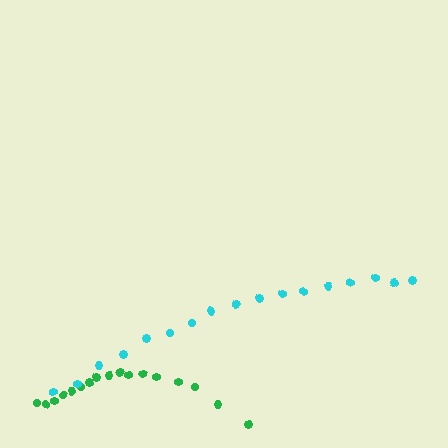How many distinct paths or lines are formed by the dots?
There are 2 distinct paths.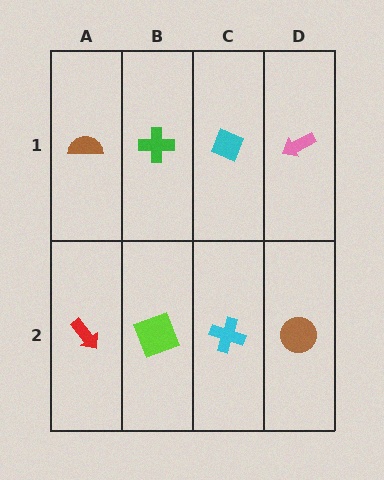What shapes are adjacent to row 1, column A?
A red arrow (row 2, column A), a green cross (row 1, column B).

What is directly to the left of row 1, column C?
A green cross.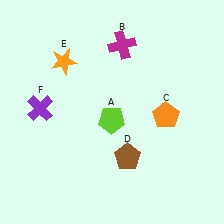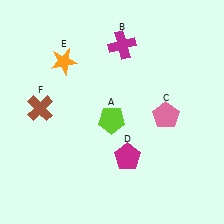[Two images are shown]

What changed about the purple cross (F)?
In Image 1, F is purple. In Image 2, it changed to brown.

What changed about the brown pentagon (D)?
In Image 1, D is brown. In Image 2, it changed to magenta.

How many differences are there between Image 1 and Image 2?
There are 3 differences between the two images.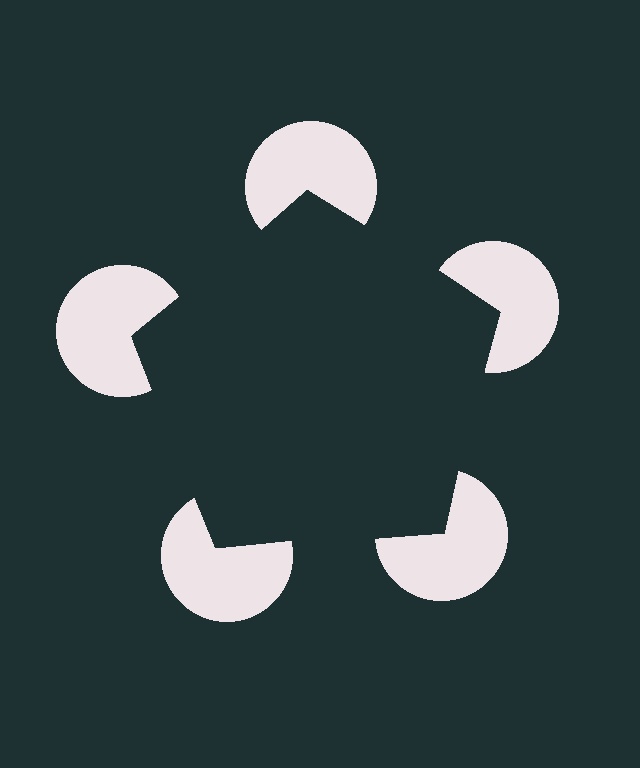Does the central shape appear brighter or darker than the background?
It typically appears slightly darker than the background, even though no actual brightness change is drawn.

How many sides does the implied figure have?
5 sides.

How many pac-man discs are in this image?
There are 5 — one at each vertex of the illusory pentagon.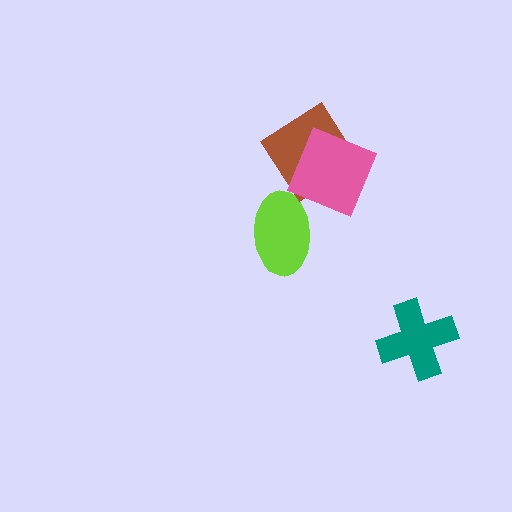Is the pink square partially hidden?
No, no other shape covers it.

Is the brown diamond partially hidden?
Yes, it is partially covered by another shape.